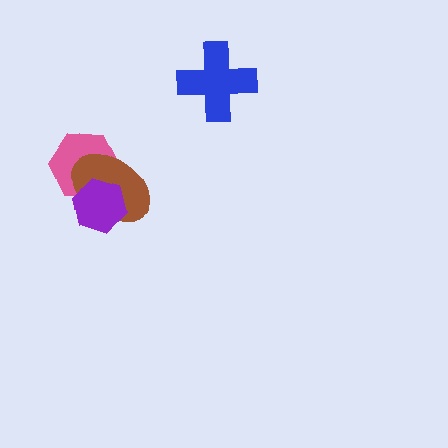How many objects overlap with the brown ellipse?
2 objects overlap with the brown ellipse.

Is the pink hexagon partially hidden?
Yes, it is partially covered by another shape.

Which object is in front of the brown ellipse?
The purple hexagon is in front of the brown ellipse.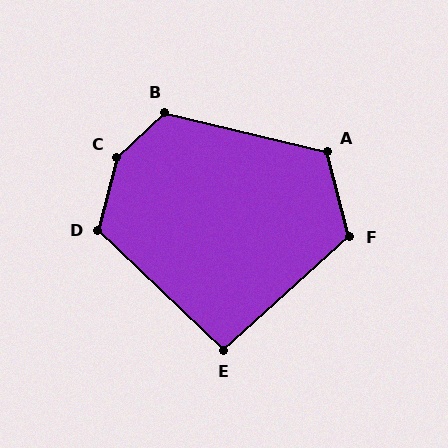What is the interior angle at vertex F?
Approximately 118 degrees (obtuse).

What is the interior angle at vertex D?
Approximately 119 degrees (obtuse).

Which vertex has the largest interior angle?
C, at approximately 147 degrees.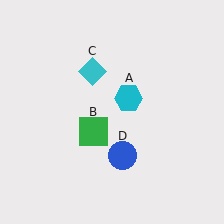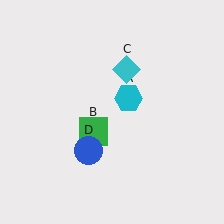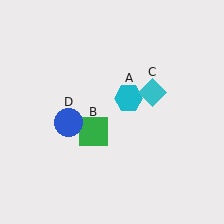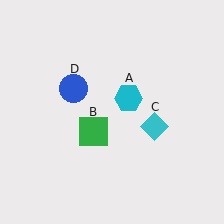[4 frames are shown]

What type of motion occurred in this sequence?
The cyan diamond (object C), blue circle (object D) rotated clockwise around the center of the scene.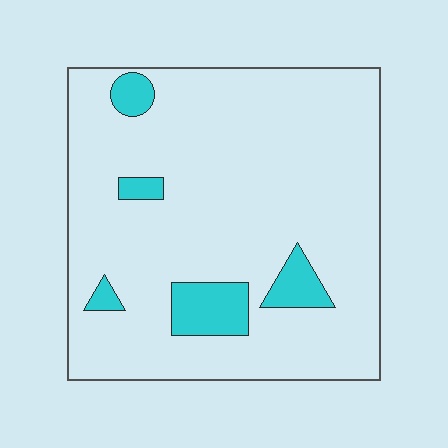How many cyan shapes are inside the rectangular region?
5.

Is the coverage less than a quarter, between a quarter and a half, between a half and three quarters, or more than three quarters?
Less than a quarter.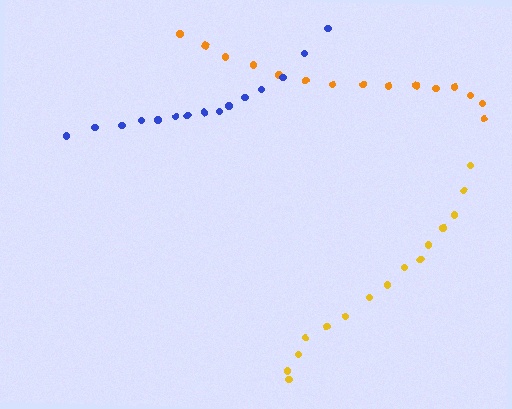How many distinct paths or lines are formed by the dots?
There are 3 distinct paths.